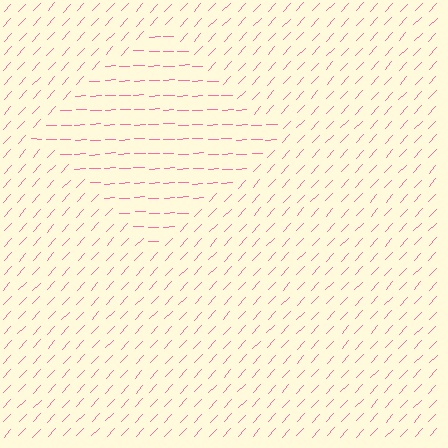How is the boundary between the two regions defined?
The boundary is defined purely by a change in line orientation (approximately 45 degrees difference). All lines are the same color and thickness.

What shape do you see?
I see a diamond.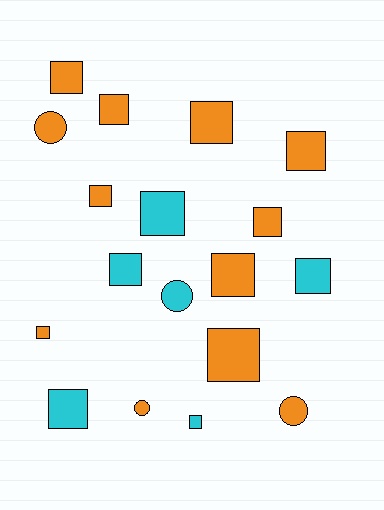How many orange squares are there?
There are 9 orange squares.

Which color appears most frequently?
Orange, with 12 objects.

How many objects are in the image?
There are 18 objects.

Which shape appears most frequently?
Square, with 14 objects.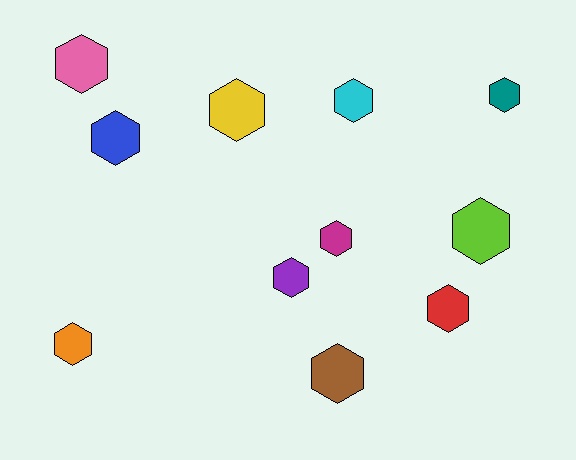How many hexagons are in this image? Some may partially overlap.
There are 11 hexagons.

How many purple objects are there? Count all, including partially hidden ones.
There is 1 purple object.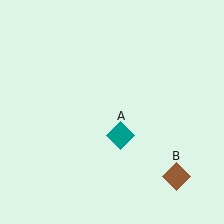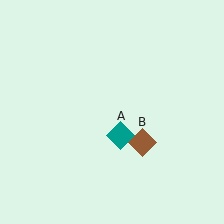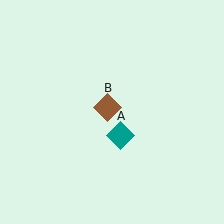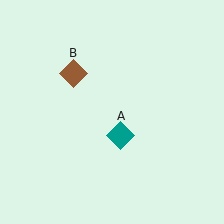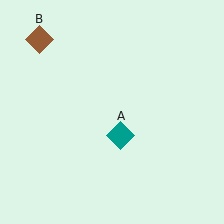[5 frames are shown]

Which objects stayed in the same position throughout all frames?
Teal diamond (object A) remained stationary.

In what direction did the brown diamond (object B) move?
The brown diamond (object B) moved up and to the left.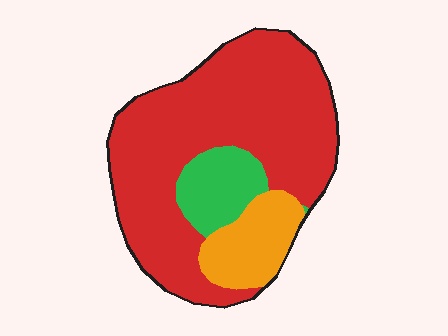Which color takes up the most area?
Red, at roughly 75%.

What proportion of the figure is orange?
Orange covers about 15% of the figure.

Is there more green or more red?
Red.